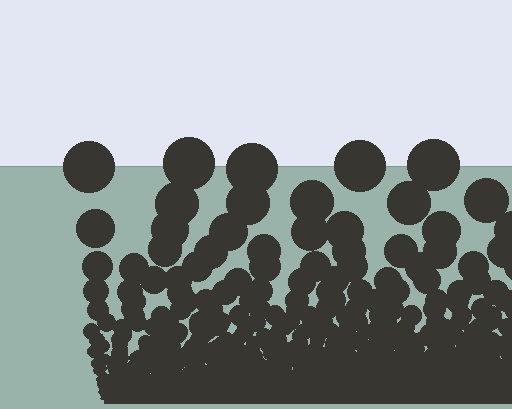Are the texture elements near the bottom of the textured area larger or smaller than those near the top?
Smaller. The gradient is inverted — elements near the bottom are smaller and denser.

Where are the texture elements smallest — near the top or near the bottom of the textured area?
Near the bottom.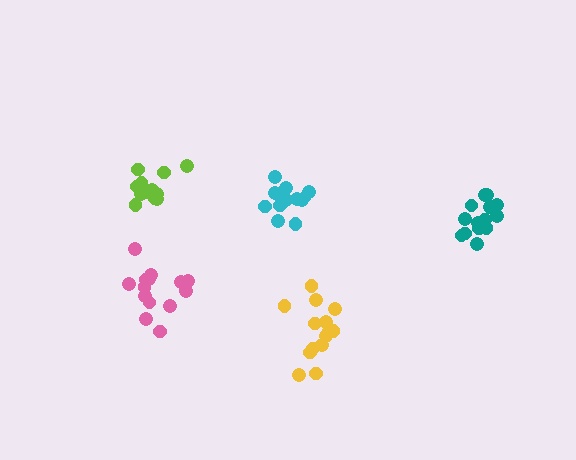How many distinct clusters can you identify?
There are 5 distinct clusters.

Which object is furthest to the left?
The lime cluster is leftmost.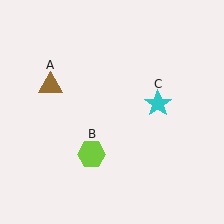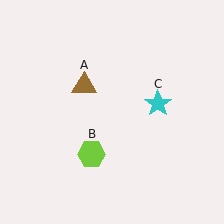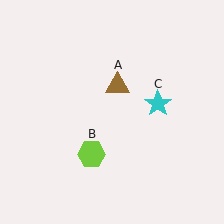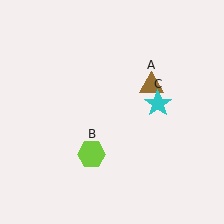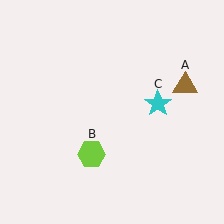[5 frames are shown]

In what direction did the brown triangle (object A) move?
The brown triangle (object A) moved right.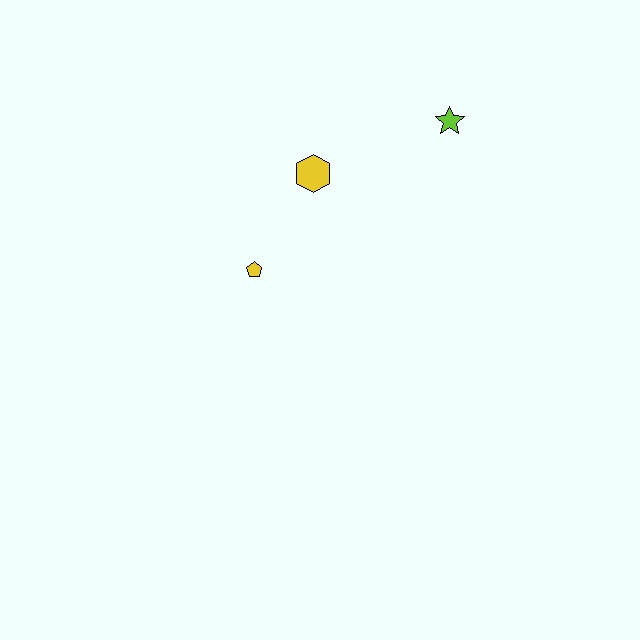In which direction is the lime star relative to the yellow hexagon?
The lime star is to the right of the yellow hexagon.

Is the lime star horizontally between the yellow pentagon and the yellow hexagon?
No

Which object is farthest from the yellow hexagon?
The lime star is farthest from the yellow hexagon.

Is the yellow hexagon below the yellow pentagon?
No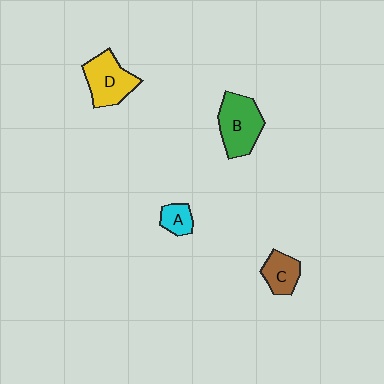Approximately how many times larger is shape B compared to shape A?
Approximately 2.5 times.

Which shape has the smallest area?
Shape A (cyan).